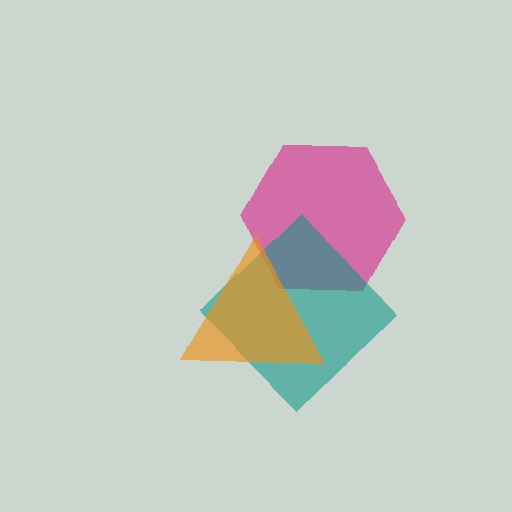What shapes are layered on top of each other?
The layered shapes are: a magenta hexagon, a teal diamond, an orange triangle.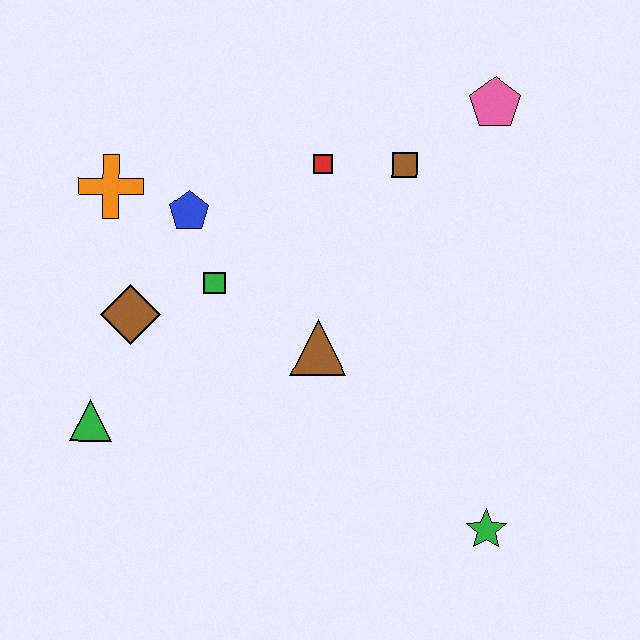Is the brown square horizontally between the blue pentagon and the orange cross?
No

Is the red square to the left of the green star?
Yes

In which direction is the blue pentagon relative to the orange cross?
The blue pentagon is to the right of the orange cross.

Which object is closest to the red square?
The brown square is closest to the red square.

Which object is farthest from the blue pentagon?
The green star is farthest from the blue pentagon.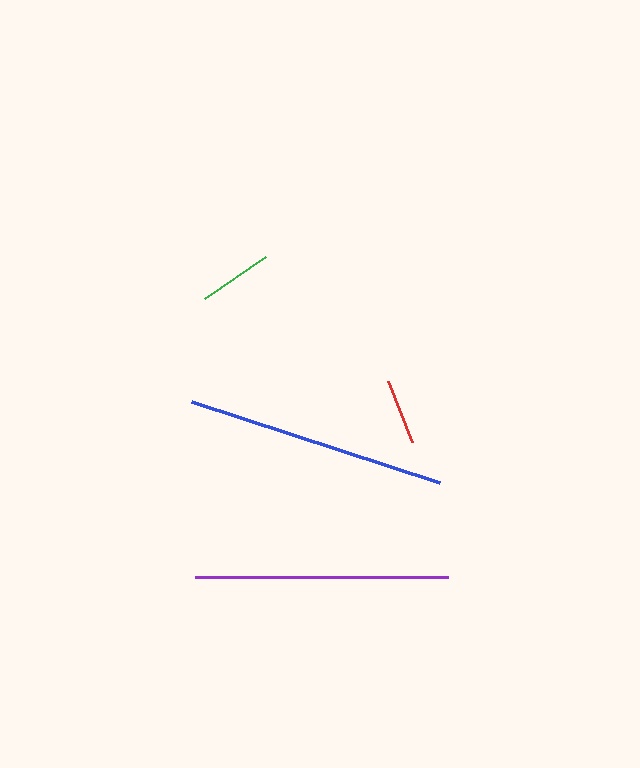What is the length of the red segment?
The red segment is approximately 66 pixels long.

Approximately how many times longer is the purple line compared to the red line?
The purple line is approximately 3.8 times the length of the red line.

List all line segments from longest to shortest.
From longest to shortest: blue, purple, green, red.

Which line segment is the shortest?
The red line is the shortest at approximately 66 pixels.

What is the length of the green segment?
The green segment is approximately 74 pixels long.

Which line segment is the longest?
The blue line is the longest at approximately 260 pixels.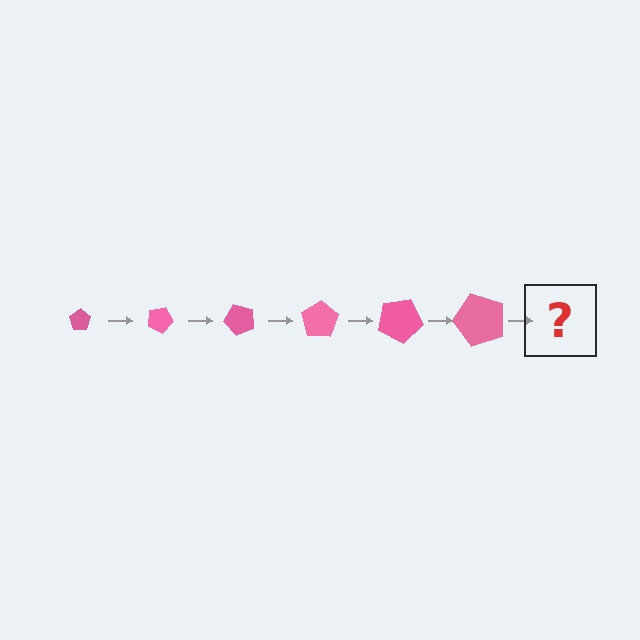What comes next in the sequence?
The next element should be a pentagon, larger than the previous one and rotated 150 degrees from the start.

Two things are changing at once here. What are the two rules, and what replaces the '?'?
The two rules are that the pentagon grows larger each step and it rotates 25 degrees each step. The '?' should be a pentagon, larger than the previous one and rotated 150 degrees from the start.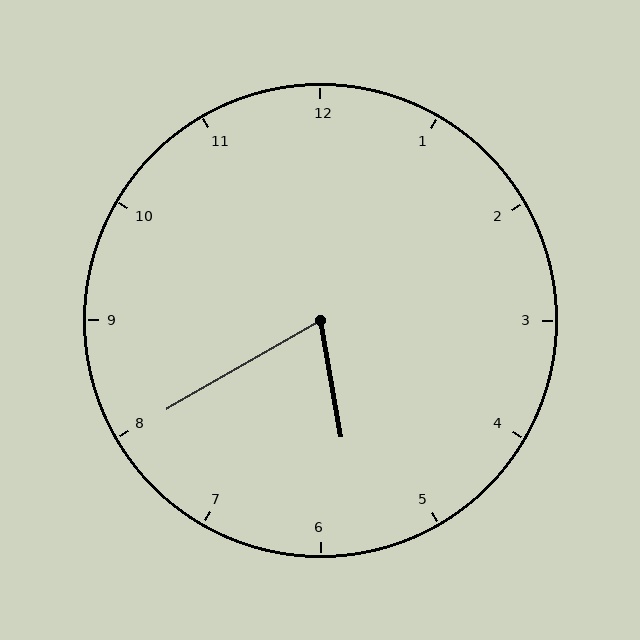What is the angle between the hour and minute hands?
Approximately 70 degrees.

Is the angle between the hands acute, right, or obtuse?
It is acute.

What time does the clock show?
5:40.